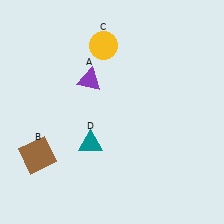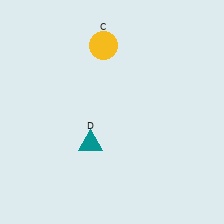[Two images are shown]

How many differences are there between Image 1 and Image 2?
There are 2 differences between the two images.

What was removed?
The brown square (B), the purple triangle (A) were removed in Image 2.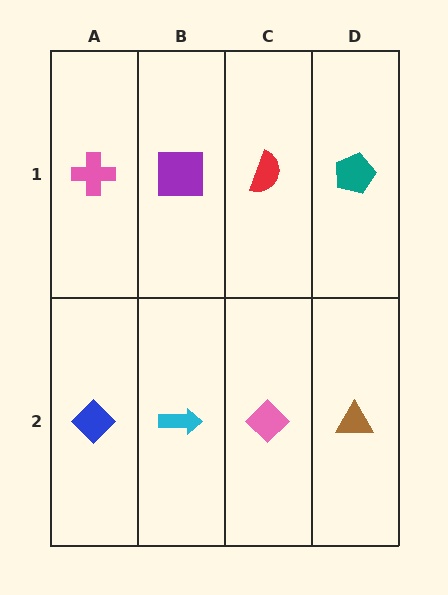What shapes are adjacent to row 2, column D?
A teal pentagon (row 1, column D), a pink diamond (row 2, column C).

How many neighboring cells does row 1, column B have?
3.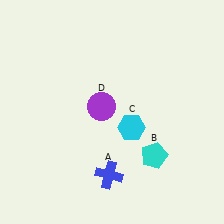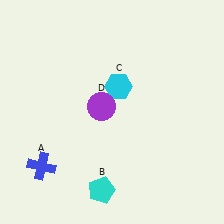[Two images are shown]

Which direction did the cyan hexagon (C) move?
The cyan hexagon (C) moved up.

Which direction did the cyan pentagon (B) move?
The cyan pentagon (B) moved left.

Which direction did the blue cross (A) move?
The blue cross (A) moved left.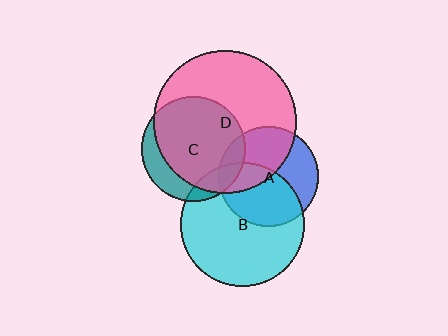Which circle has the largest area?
Circle D (pink).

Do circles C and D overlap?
Yes.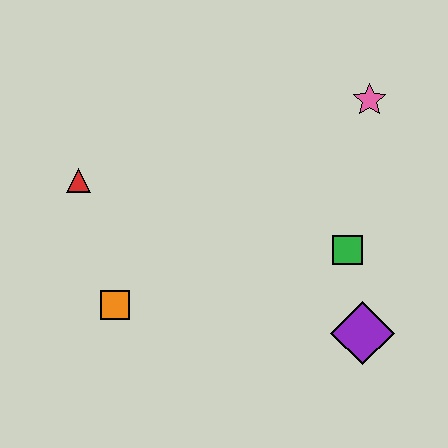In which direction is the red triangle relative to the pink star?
The red triangle is to the left of the pink star.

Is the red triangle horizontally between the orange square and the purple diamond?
No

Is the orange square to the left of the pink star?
Yes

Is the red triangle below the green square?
No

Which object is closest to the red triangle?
The orange square is closest to the red triangle.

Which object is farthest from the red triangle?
The purple diamond is farthest from the red triangle.